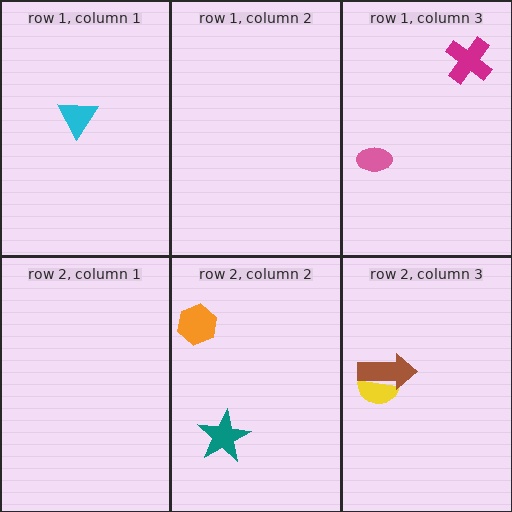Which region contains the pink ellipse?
The row 1, column 3 region.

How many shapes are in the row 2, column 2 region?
2.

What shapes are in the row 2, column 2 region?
The orange hexagon, the teal star.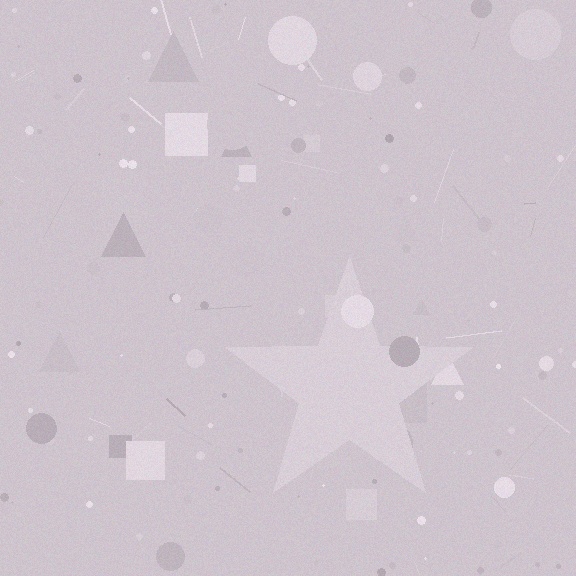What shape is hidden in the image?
A star is hidden in the image.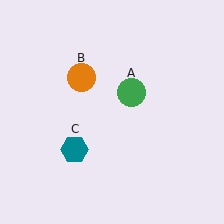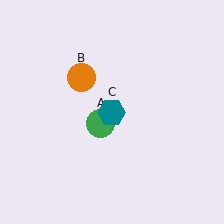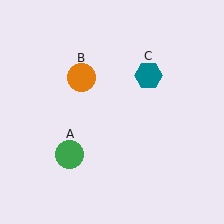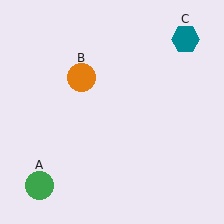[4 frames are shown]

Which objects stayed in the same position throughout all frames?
Orange circle (object B) remained stationary.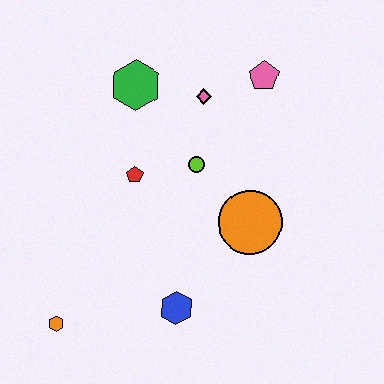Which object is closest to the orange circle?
The lime circle is closest to the orange circle.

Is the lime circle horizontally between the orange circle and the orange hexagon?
Yes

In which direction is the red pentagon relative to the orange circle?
The red pentagon is to the left of the orange circle.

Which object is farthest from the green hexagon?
The orange hexagon is farthest from the green hexagon.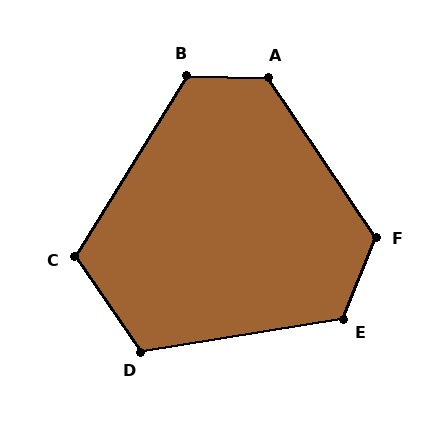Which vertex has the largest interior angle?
A, at approximately 125 degrees.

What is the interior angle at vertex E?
Approximately 121 degrees (obtuse).